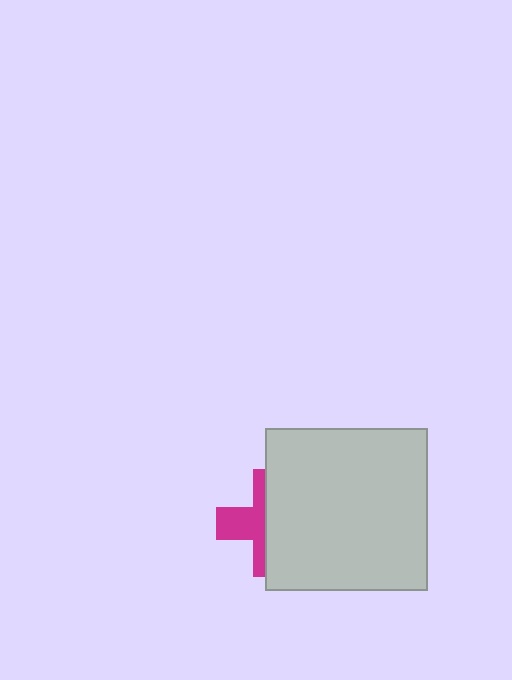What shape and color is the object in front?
The object in front is a light gray square.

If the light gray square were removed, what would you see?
You would see the complete magenta cross.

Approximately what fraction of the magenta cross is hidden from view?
Roughly 57% of the magenta cross is hidden behind the light gray square.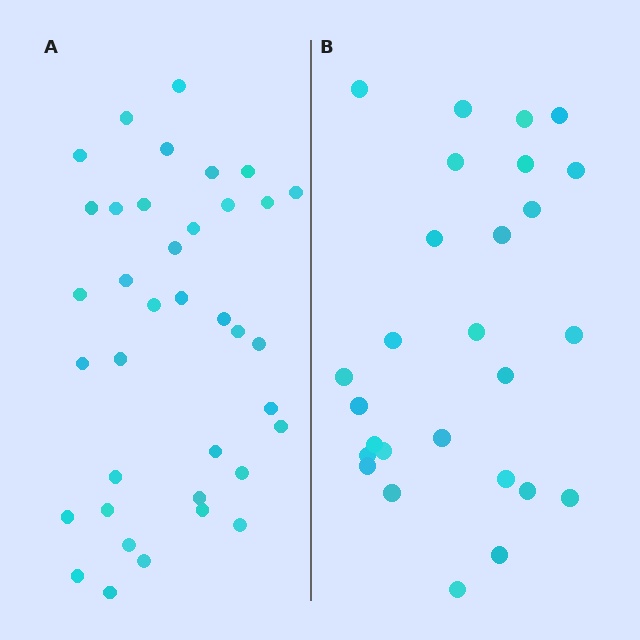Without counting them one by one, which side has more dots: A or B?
Region A (the left region) has more dots.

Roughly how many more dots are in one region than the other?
Region A has roughly 10 or so more dots than region B.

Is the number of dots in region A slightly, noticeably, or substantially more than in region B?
Region A has noticeably more, but not dramatically so. The ratio is roughly 1.4 to 1.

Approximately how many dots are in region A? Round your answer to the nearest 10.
About 40 dots. (The exact count is 37, which rounds to 40.)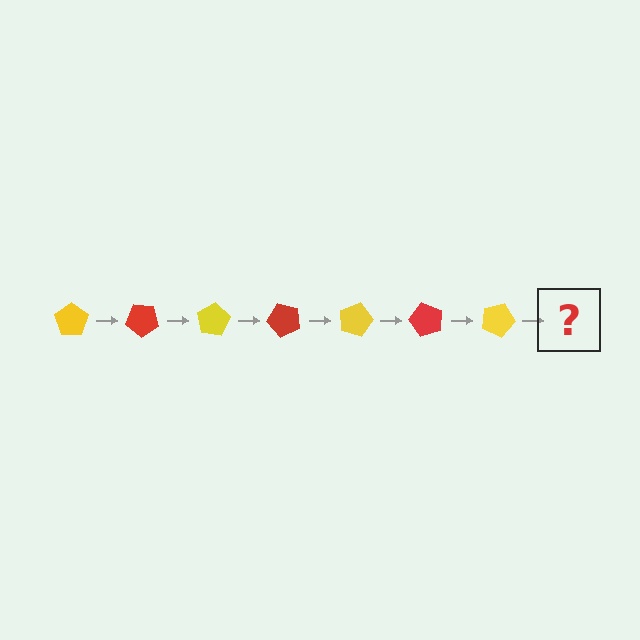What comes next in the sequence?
The next element should be a red pentagon, rotated 280 degrees from the start.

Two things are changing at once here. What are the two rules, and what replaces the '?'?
The two rules are that it rotates 40 degrees each step and the color cycles through yellow and red. The '?' should be a red pentagon, rotated 280 degrees from the start.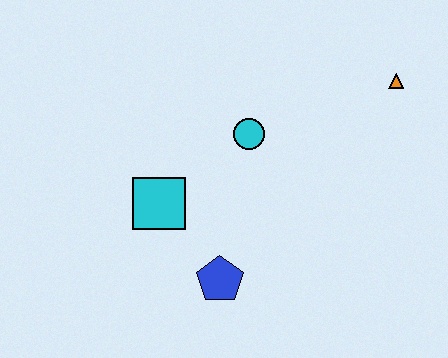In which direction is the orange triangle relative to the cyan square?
The orange triangle is to the right of the cyan square.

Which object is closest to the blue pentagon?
The cyan square is closest to the blue pentagon.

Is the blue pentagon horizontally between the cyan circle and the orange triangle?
No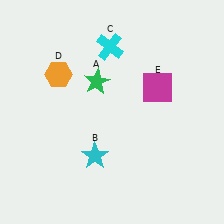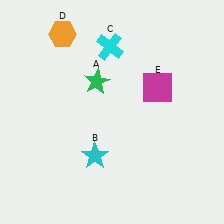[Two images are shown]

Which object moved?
The orange hexagon (D) moved up.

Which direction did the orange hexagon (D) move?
The orange hexagon (D) moved up.